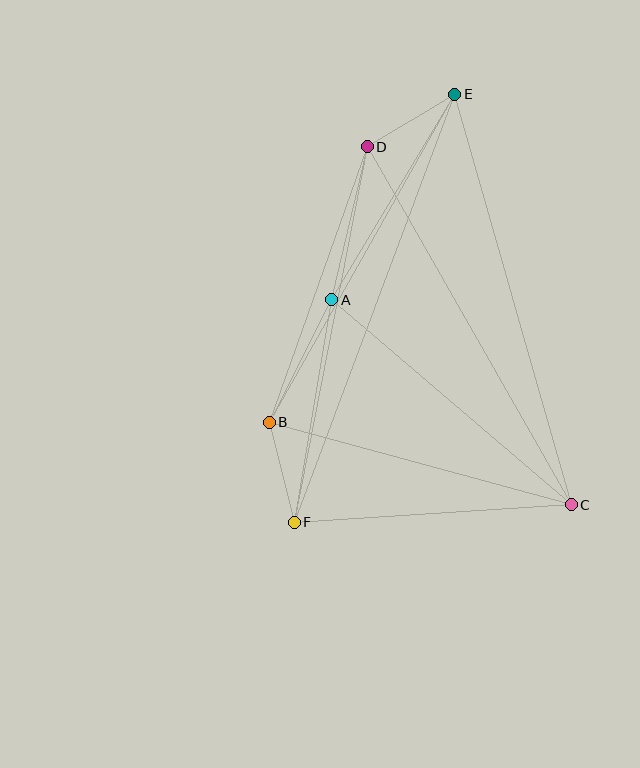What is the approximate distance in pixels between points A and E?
The distance between A and E is approximately 239 pixels.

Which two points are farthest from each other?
Points E and F are farthest from each other.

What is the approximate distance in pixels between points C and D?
The distance between C and D is approximately 412 pixels.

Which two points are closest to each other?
Points D and E are closest to each other.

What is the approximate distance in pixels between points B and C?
The distance between B and C is approximately 313 pixels.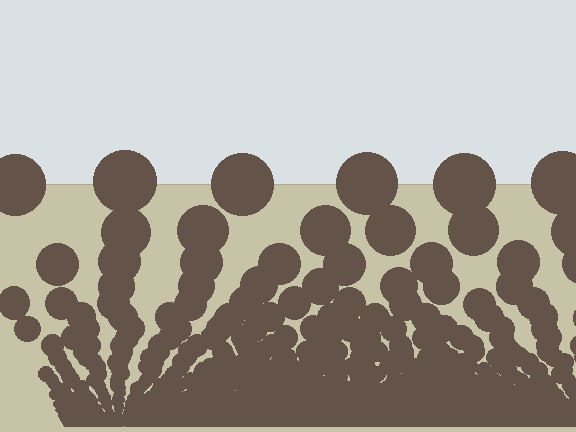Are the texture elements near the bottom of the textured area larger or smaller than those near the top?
Smaller. The gradient is inverted — elements near the bottom are smaller and denser.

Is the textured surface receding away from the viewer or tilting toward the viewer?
The surface appears to tilt toward the viewer. Texture elements get larger and sparser toward the top.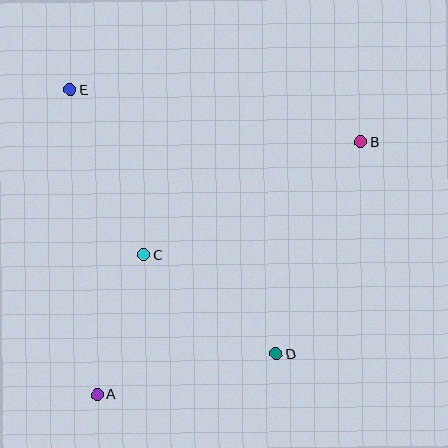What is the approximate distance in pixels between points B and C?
The distance between B and C is approximately 244 pixels.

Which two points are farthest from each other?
Points A and B are farthest from each other.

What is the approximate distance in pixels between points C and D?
The distance between C and D is approximately 166 pixels.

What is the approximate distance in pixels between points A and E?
The distance between A and E is approximately 306 pixels.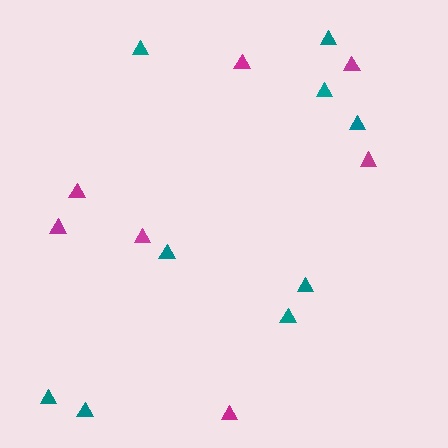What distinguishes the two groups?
There are 2 groups: one group of teal triangles (9) and one group of magenta triangles (7).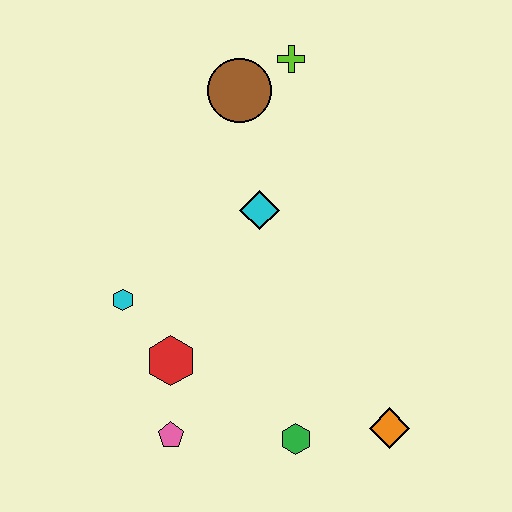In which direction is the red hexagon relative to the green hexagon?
The red hexagon is to the left of the green hexagon.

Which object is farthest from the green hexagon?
The lime cross is farthest from the green hexagon.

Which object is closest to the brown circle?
The lime cross is closest to the brown circle.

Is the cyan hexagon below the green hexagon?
No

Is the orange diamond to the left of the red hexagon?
No